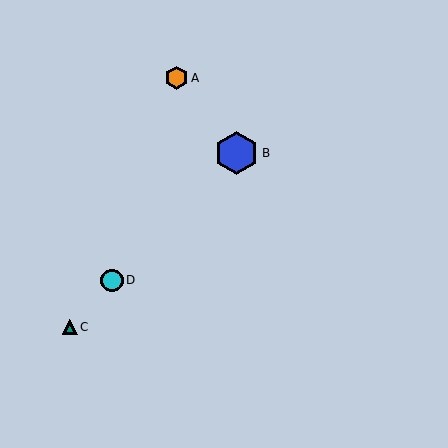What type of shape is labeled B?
Shape B is a blue hexagon.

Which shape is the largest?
The blue hexagon (labeled B) is the largest.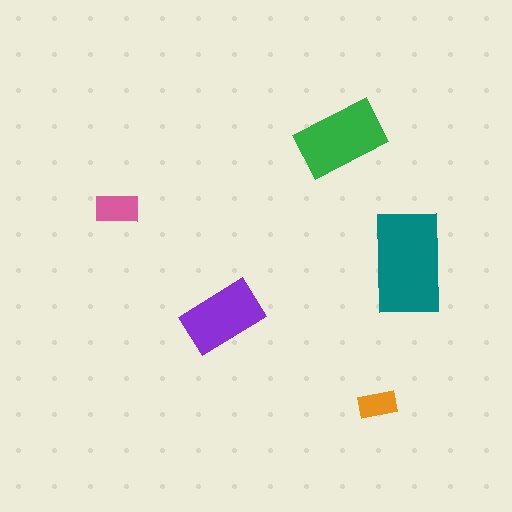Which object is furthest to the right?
The teal rectangle is rightmost.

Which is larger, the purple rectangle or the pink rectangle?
The purple one.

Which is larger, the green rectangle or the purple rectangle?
The green one.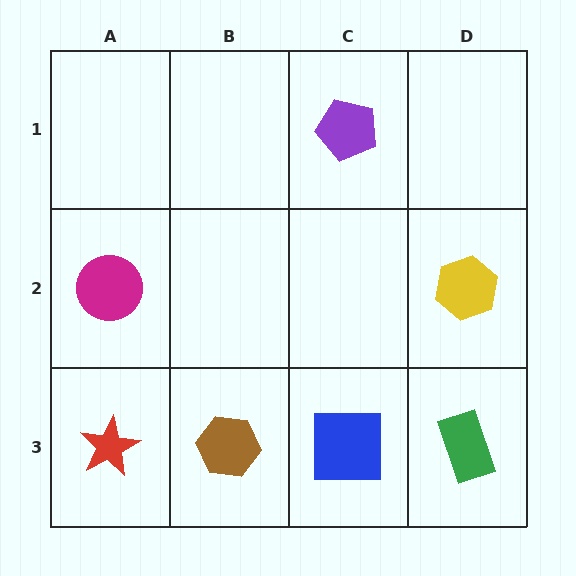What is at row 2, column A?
A magenta circle.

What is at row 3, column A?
A red star.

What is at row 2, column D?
A yellow hexagon.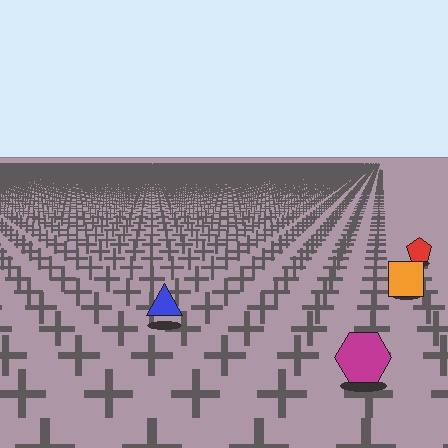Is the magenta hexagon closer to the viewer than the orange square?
Yes. The magenta hexagon is closer — you can tell from the texture gradient: the ground texture is coarser near it.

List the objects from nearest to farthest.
From nearest to farthest: the magenta hexagon, the blue triangle, the orange square, the red pentagon.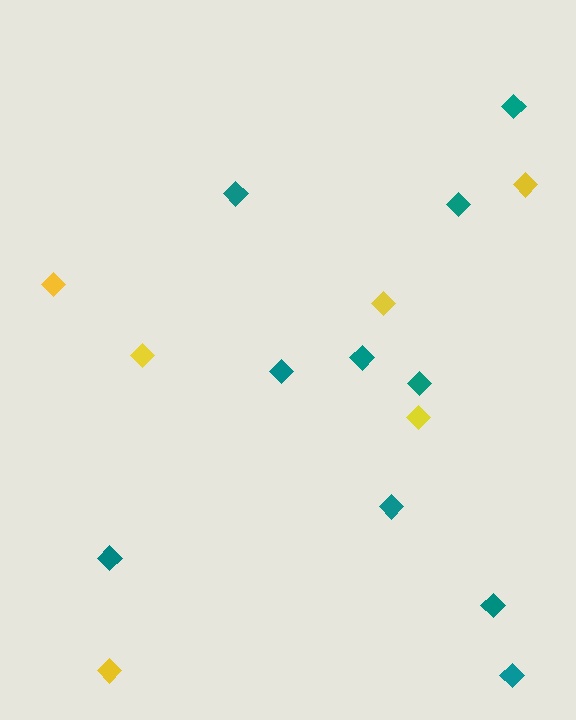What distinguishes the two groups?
There are 2 groups: one group of yellow diamonds (6) and one group of teal diamonds (10).